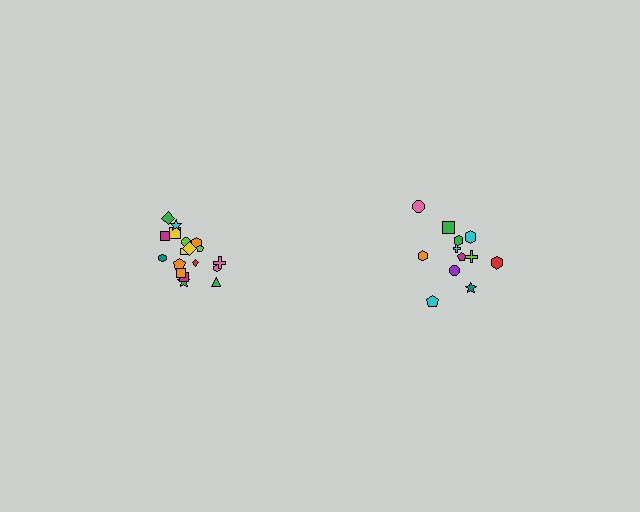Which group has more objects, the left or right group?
The left group.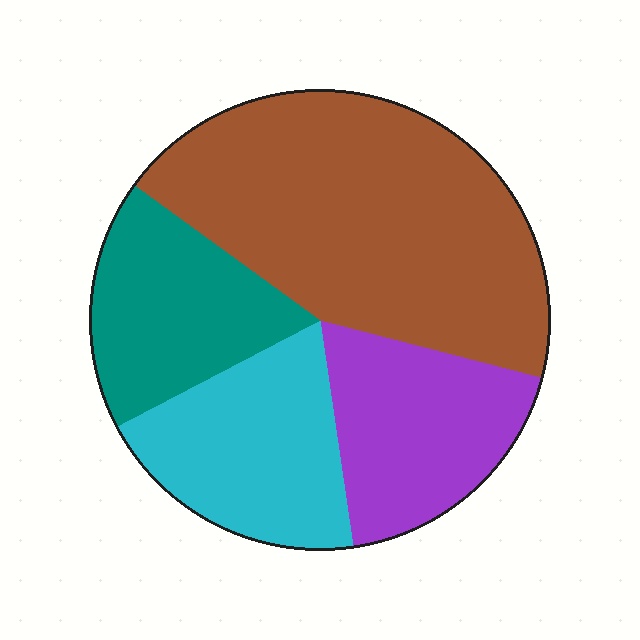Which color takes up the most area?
Brown, at roughly 45%.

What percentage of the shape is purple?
Purple takes up about one fifth (1/5) of the shape.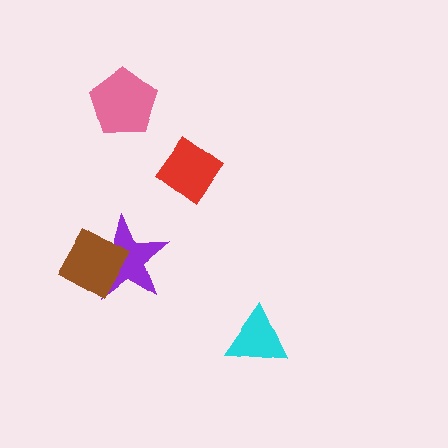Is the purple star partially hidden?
Yes, it is partially covered by another shape.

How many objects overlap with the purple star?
1 object overlaps with the purple star.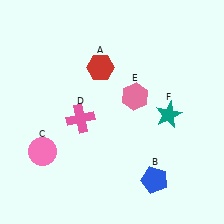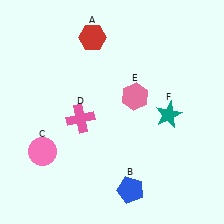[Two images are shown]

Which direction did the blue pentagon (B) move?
The blue pentagon (B) moved left.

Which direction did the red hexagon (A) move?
The red hexagon (A) moved up.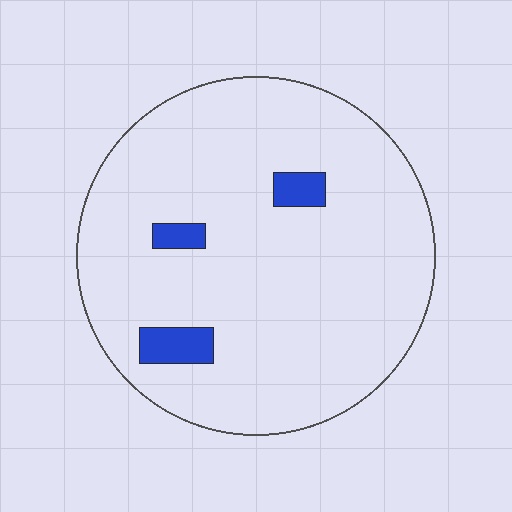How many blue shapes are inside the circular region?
3.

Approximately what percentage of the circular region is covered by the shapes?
Approximately 5%.